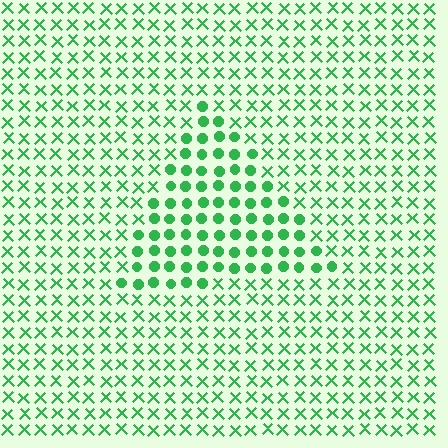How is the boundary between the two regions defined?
The boundary is defined by a change in element shape: circles inside vs. X marks outside. All elements share the same color and spacing.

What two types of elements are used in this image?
The image uses circles inside the triangle region and X marks outside it.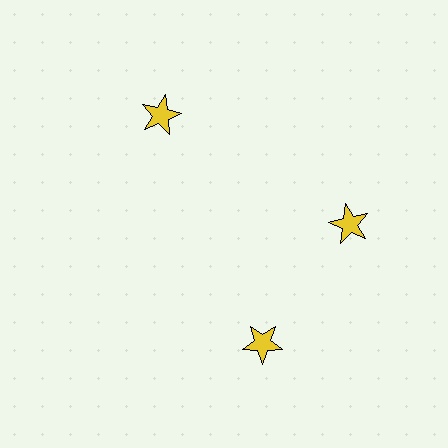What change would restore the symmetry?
The symmetry would be restored by rotating it back into even spacing with its neighbors so that all 3 stars sit at equal angles and equal distance from the center.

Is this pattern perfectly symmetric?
No. The 3 yellow stars are arranged in a ring, but one element near the 7 o'clock position is rotated out of alignment along the ring, breaking the 3-fold rotational symmetry.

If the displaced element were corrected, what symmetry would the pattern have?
It would have 3-fold rotational symmetry — the pattern would map onto itself every 120 degrees.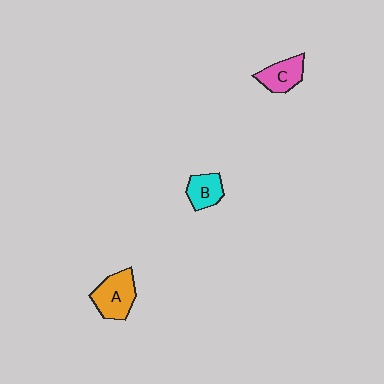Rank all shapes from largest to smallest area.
From largest to smallest: A (orange), C (pink), B (cyan).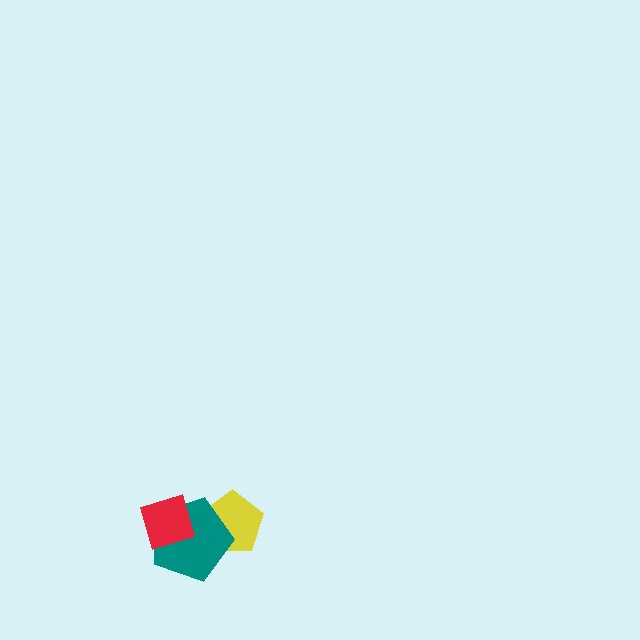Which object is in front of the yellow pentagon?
The teal pentagon is in front of the yellow pentagon.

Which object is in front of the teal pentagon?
The red diamond is in front of the teal pentagon.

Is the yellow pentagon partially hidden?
Yes, it is partially covered by another shape.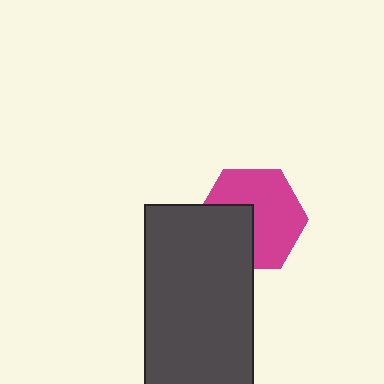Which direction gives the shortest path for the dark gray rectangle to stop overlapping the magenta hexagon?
Moving toward the lower-left gives the shortest separation.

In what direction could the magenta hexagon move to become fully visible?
The magenta hexagon could move toward the upper-right. That would shift it out from behind the dark gray rectangle entirely.